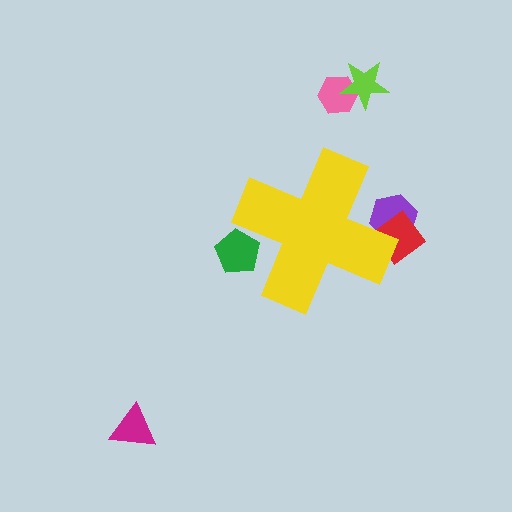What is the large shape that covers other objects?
A yellow cross.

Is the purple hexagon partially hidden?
Yes, the purple hexagon is partially hidden behind the yellow cross.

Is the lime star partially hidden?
No, the lime star is fully visible.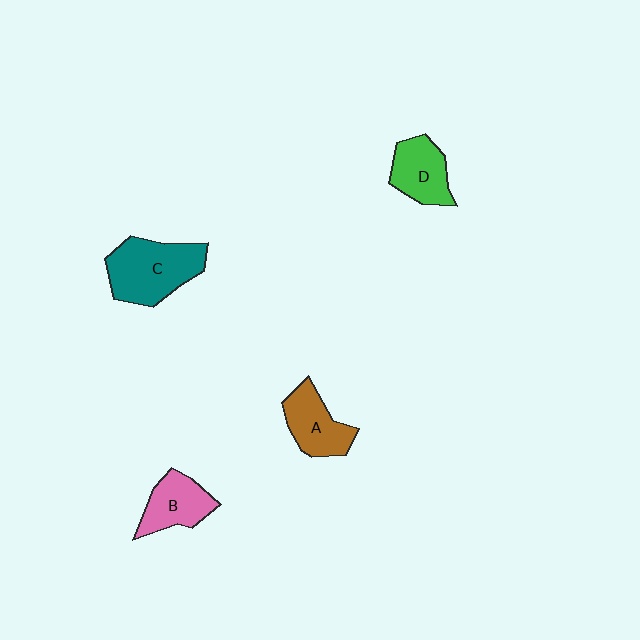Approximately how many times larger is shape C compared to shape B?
Approximately 1.6 times.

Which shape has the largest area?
Shape C (teal).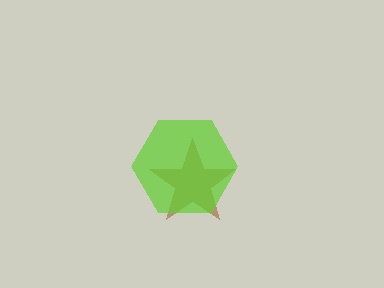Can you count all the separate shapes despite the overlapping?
Yes, there are 2 separate shapes.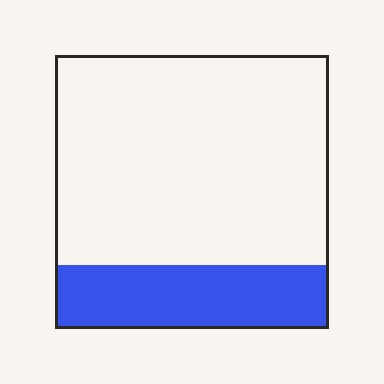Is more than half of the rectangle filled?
No.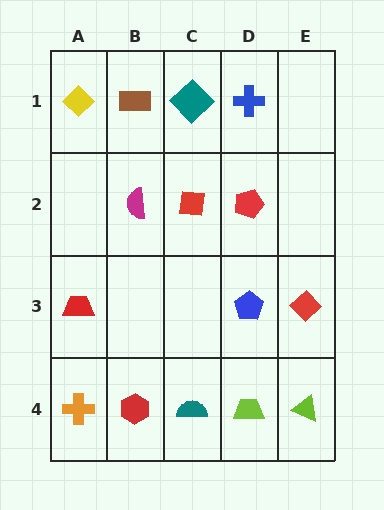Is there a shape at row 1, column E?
No, that cell is empty.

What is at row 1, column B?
A brown rectangle.